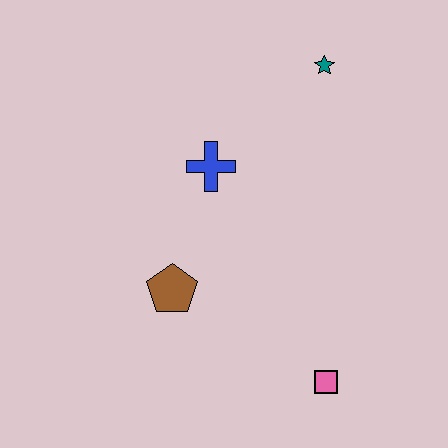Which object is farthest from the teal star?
The pink square is farthest from the teal star.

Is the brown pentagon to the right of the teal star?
No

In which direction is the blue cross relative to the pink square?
The blue cross is above the pink square.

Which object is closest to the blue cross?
The brown pentagon is closest to the blue cross.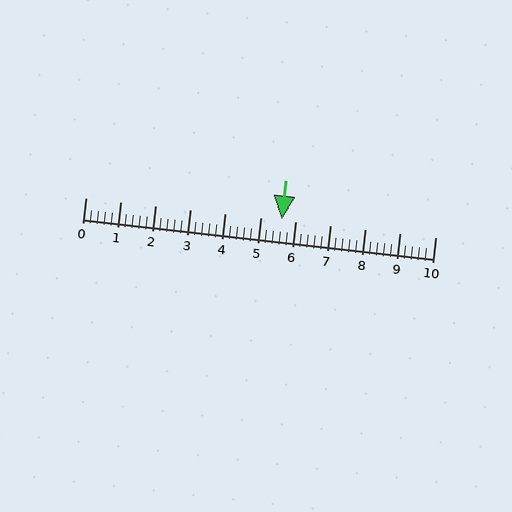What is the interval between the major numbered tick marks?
The major tick marks are spaced 1 units apart.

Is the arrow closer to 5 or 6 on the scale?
The arrow is closer to 6.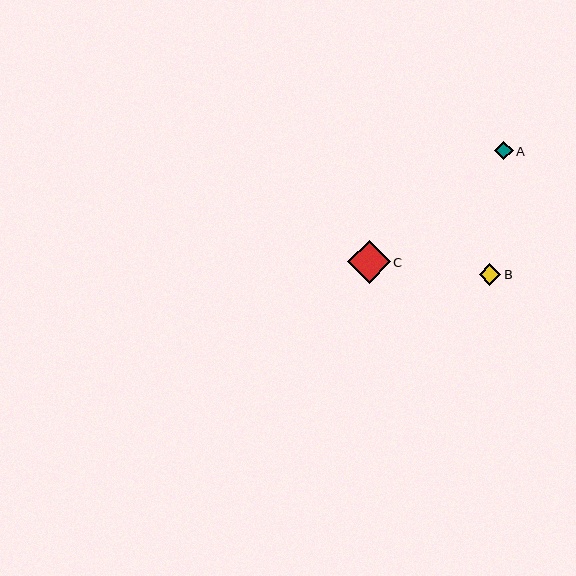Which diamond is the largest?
Diamond C is the largest with a size of approximately 42 pixels.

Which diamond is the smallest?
Diamond A is the smallest with a size of approximately 18 pixels.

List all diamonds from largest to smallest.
From largest to smallest: C, B, A.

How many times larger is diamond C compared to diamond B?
Diamond C is approximately 1.9 times the size of diamond B.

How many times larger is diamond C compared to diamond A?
Diamond C is approximately 2.3 times the size of diamond A.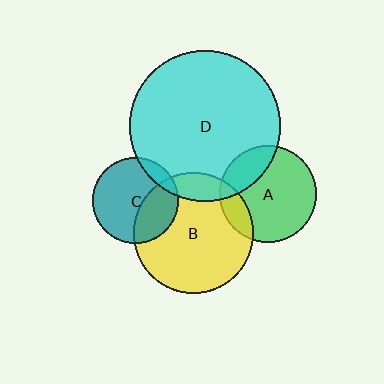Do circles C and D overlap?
Yes.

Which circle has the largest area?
Circle D (cyan).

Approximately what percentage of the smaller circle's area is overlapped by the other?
Approximately 10%.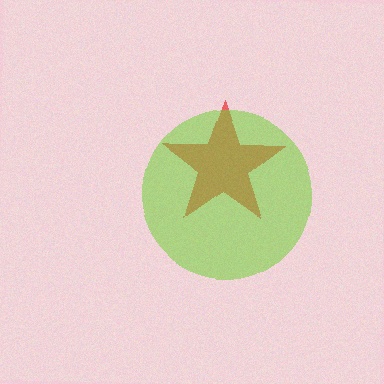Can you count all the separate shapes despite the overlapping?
Yes, there are 2 separate shapes.